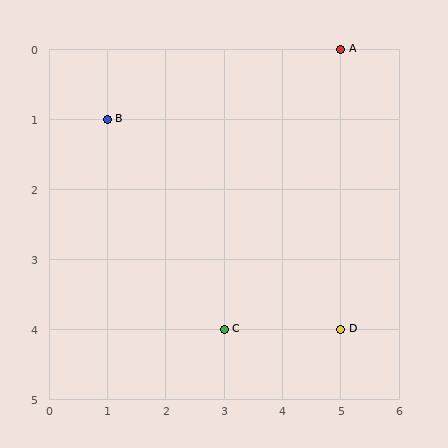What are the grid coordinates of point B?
Point B is at grid coordinates (1, 1).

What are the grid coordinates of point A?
Point A is at grid coordinates (5, 0).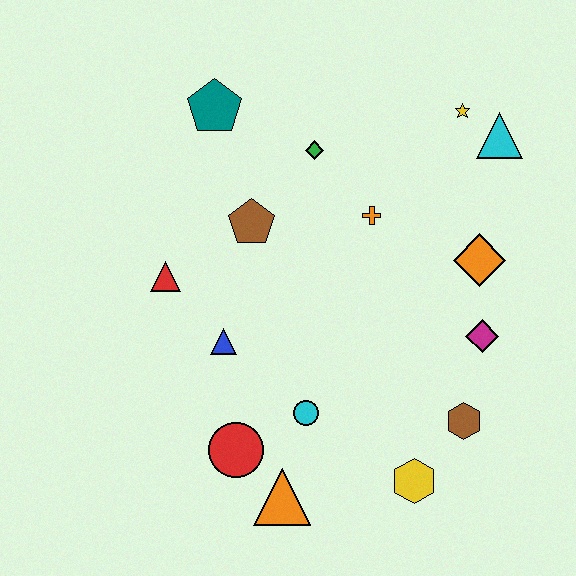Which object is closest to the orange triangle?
The red circle is closest to the orange triangle.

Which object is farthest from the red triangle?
The cyan triangle is farthest from the red triangle.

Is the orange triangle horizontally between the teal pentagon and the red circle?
No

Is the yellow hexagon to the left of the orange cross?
No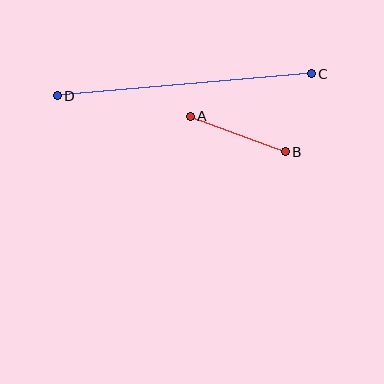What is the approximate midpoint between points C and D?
The midpoint is at approximately (184, 85) pixels.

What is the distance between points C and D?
The distance is approximately 255 pixels.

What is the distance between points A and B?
The distance is approximately 102 pixels.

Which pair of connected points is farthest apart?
Points C and D are farthest apart.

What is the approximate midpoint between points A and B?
The midpoint is at approximately (238, 134) pixels.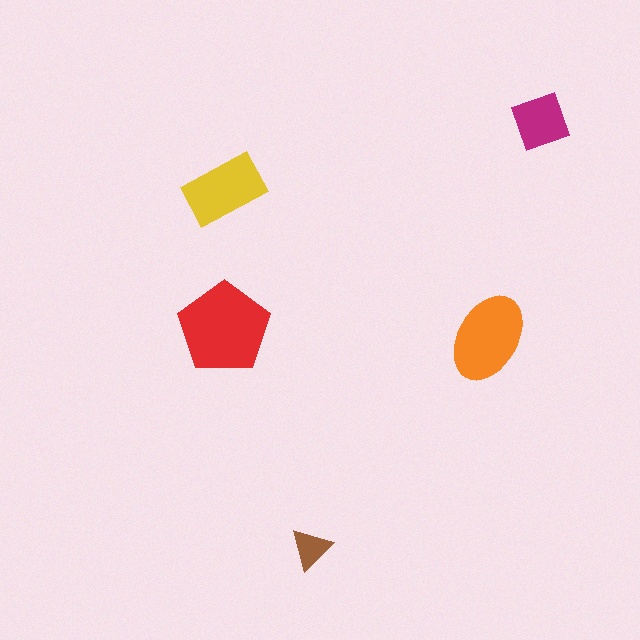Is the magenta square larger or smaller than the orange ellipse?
Smaller.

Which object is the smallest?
The brown triangle.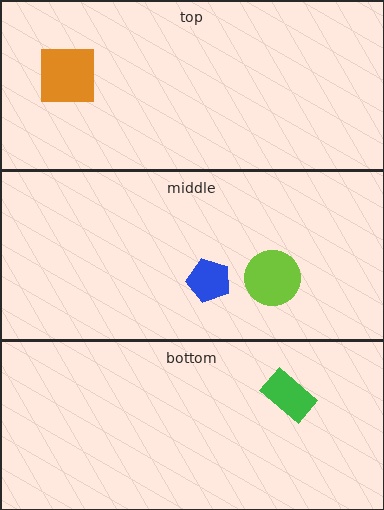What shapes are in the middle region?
The lime circle, the blue pentagon.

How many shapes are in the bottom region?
1.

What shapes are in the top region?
The orange square.